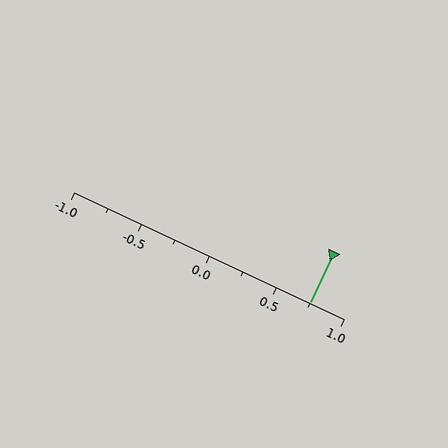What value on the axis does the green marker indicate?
The marker indicates approximately 0.75.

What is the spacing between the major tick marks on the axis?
The major ticks are spaced 0.5 apart.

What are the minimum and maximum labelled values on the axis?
The axis runs from -1.0 to 1.0.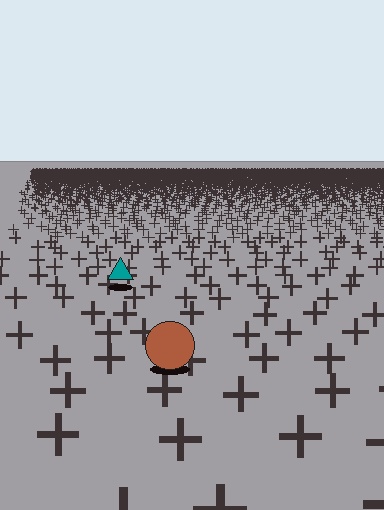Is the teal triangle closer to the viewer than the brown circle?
No. The brown circle is closer — you can tell from the texture gradient: the ground texture is coarser near it.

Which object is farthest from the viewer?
The teal triangle is farthest from the viewer. It appears smaller and the ground texture around it is denser.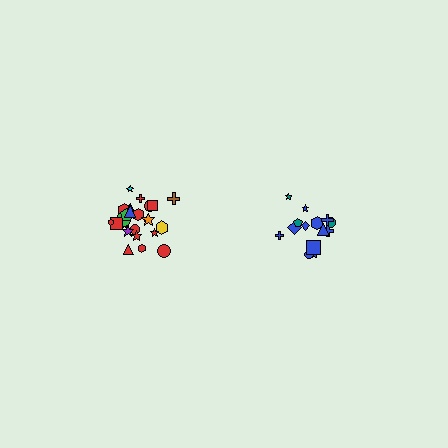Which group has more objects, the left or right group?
The left group.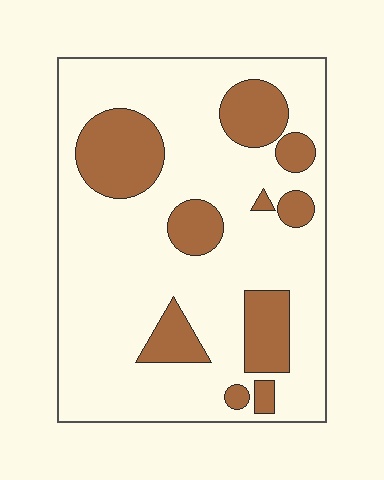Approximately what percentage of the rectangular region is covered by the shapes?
Approximately 25%.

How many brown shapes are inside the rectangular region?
10.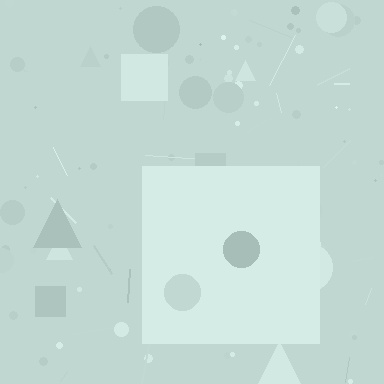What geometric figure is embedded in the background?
A square is embedded in the background.